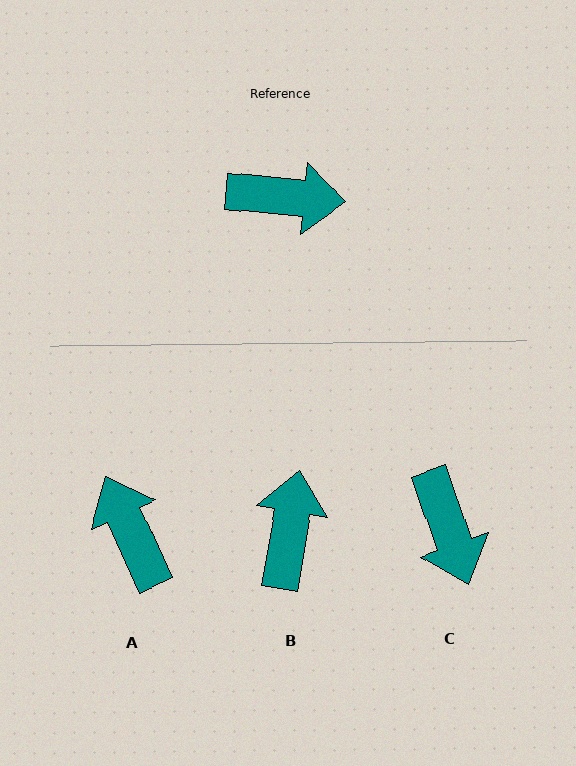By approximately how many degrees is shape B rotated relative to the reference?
Approximately 85 degrees counter-clockwise.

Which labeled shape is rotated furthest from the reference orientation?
A, about 120 degrees away.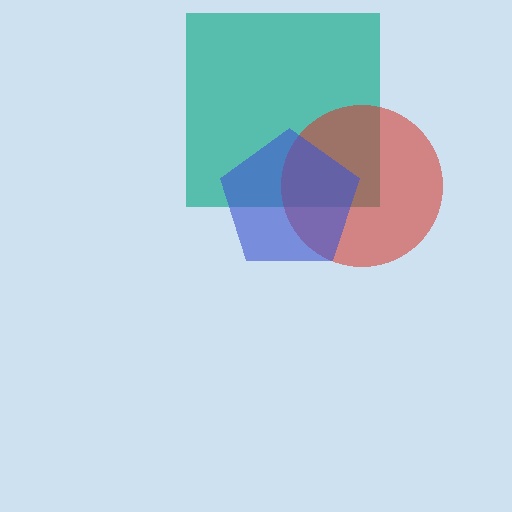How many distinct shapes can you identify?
There are 3 distinct shapes: a teal square, a red circle, a blue pentagon.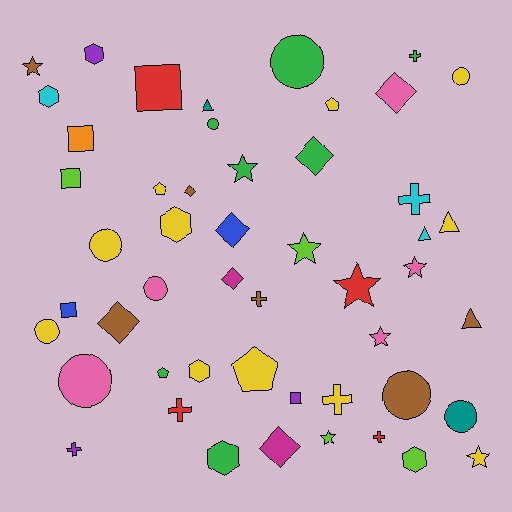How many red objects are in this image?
There are 4 red objects.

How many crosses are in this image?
There are 7 crosses.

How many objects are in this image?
There are 50 objects.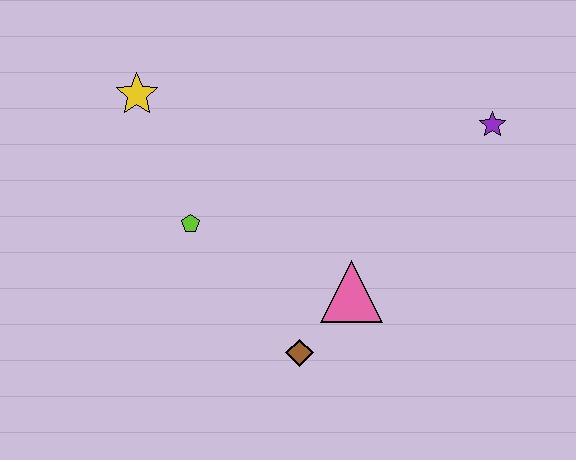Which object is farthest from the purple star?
The yellow star is farthest from the purple star.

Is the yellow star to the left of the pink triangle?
Yes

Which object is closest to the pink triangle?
The brown diamond is closest to the pink triangle.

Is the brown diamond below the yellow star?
Yes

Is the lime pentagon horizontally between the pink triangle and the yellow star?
Yes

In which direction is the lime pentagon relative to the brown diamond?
The lime pentagon is above the brown diamond.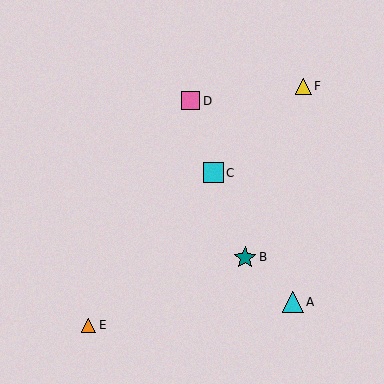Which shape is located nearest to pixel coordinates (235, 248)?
The teal star (labeled B) at (245, 258) is nearest to that location.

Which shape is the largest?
The teal star (labeled B) is the largest.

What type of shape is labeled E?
Shape E is an orange triangle.